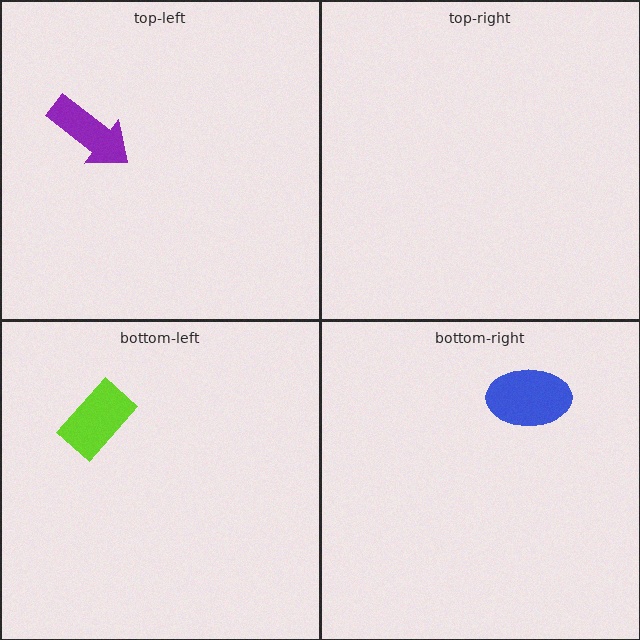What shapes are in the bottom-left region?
The lime rectangle.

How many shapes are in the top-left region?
1.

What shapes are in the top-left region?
The purple arrow.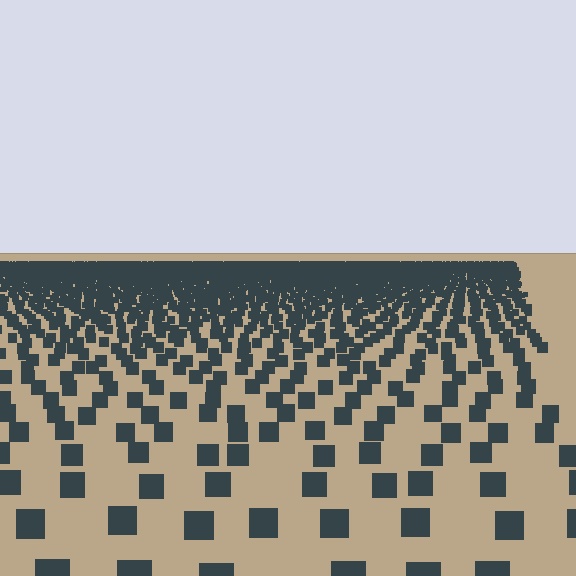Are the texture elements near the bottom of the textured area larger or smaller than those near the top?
Larger. Near the bottom, elements are closer to the viewer and appear at a bigger on-screen size.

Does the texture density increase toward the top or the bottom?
Density increases toward the top.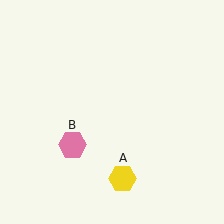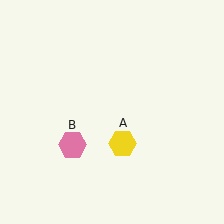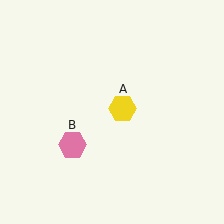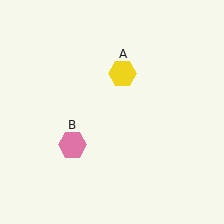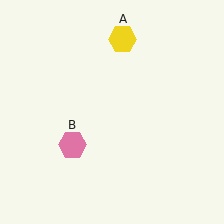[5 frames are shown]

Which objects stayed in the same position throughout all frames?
Pink hexagon (object B) remained stationary.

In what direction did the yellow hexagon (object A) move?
The yellow hexagon (object A) moved up.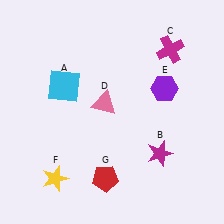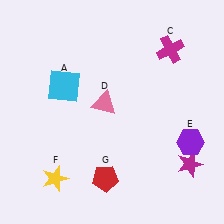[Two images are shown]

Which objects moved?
The objects that moved are: the magenta star (B), the purple hexagon (E).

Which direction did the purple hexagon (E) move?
The purple hexagon (E) moved down.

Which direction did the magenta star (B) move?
The magenta star (B) moved right.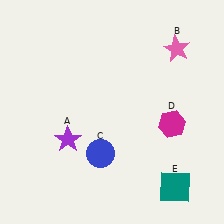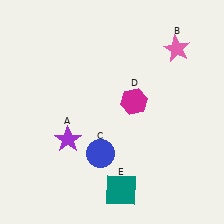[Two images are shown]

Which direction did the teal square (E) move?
The teal square (E) moved left.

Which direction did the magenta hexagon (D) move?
The magenta hexagon (D) moved left.